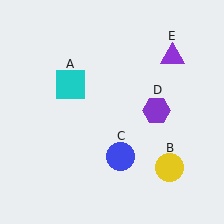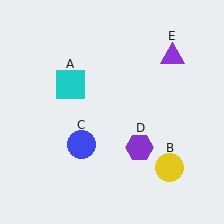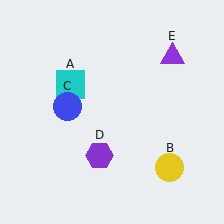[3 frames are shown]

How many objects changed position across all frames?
2 objects changed position: blue circle (object C), purple hexagon (object D).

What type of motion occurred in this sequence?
The blue circle (object C), purple hexagon (object D) rotated clockwise around the center of the scene.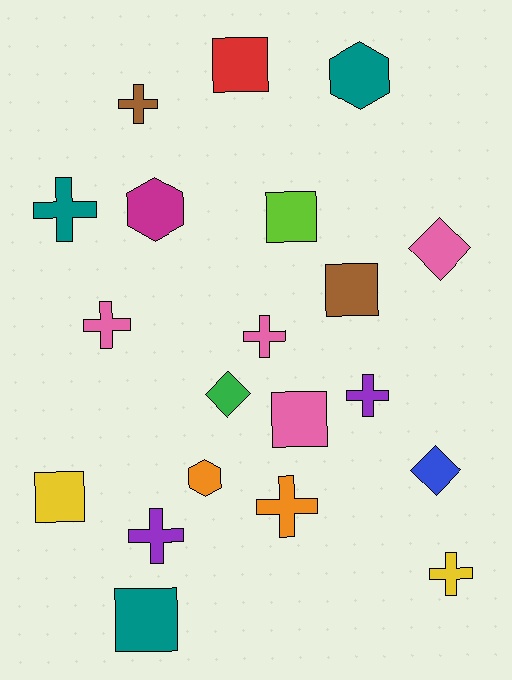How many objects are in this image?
There are 20 objects.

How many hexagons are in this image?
There are 3 hexagons.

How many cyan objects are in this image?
There are no cyan objects.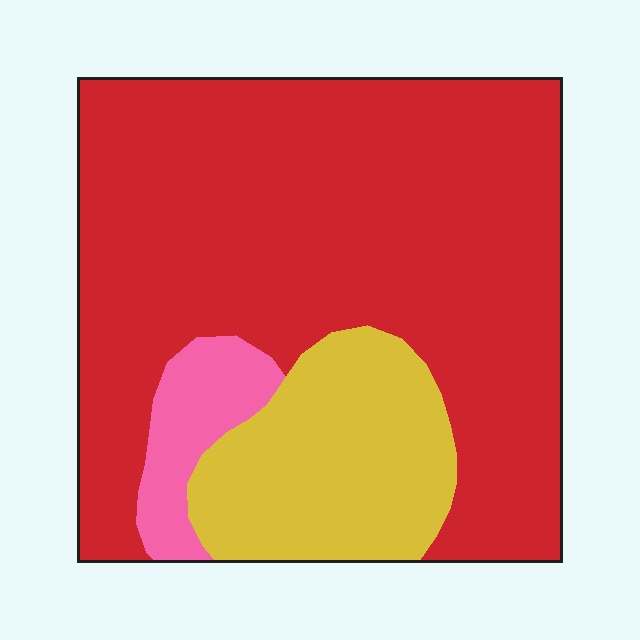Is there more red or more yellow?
Red.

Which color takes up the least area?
Pink, at roughly 5%.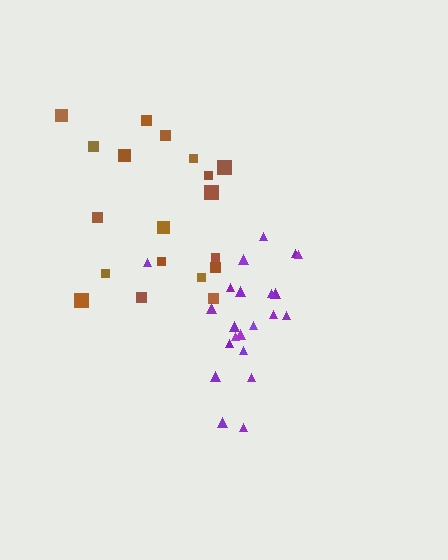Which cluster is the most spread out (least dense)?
Brown.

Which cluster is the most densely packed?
Purple.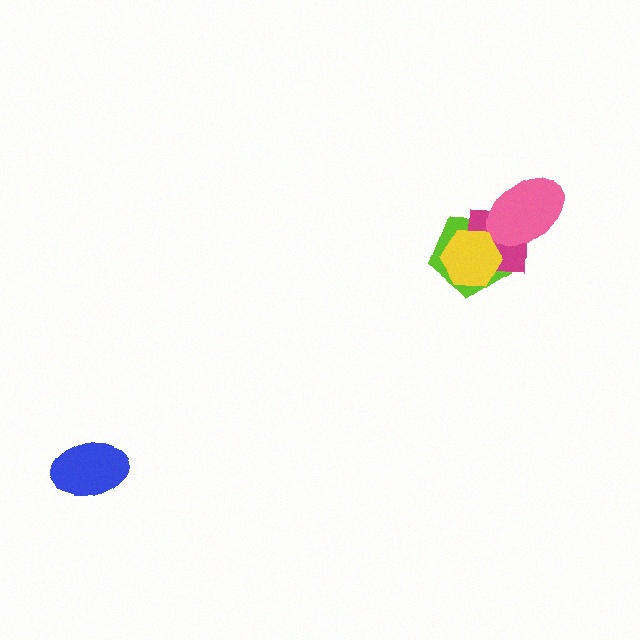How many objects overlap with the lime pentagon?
3 objects overlap with the lime pentagon.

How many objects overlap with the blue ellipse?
0 objects overlap with the blue ellipse.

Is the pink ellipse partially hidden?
No, no other shape covers it.